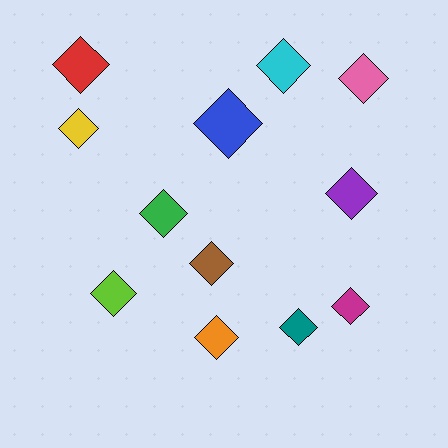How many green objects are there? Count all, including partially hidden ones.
There is 1 green object.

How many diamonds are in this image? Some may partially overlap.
There are 12 diamonds.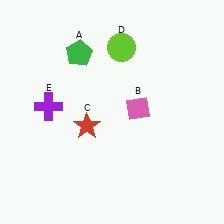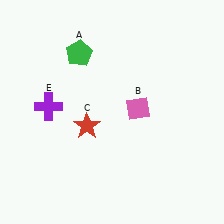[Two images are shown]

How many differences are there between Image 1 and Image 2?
There is 1 difference between the two images.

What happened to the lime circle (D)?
The lime circle (D) was removed in Image 2. It was in the top-right area of Image 1.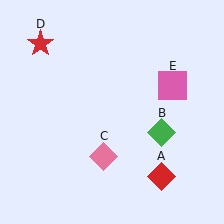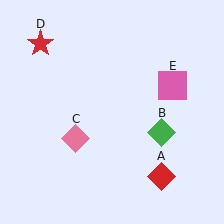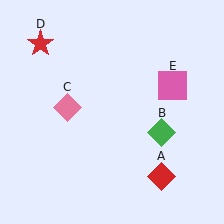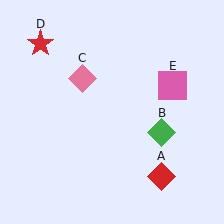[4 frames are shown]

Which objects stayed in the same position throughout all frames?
Red diamond (object A) and green diamond (object B) and red star (object D) and pink square (object E) remained stationary.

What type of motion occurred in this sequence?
The pink diamond (object C) rotated clockwise around the center of the scene.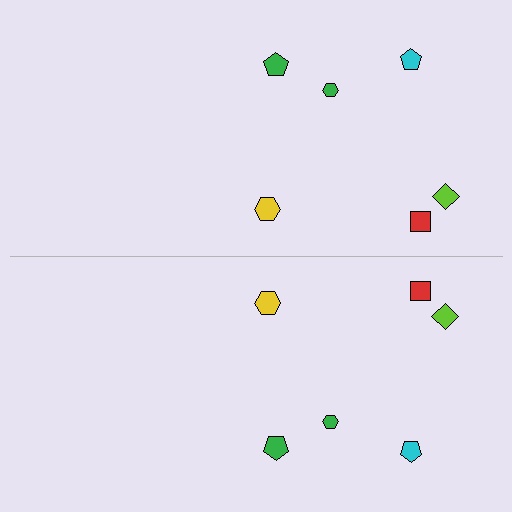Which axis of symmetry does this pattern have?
The pattern has a horizontal axis of symmetry running through the center of the image.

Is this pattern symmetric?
Yes, this pattern has bilateral (reflection) symmetry.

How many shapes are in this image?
There are 12 shapes in this image.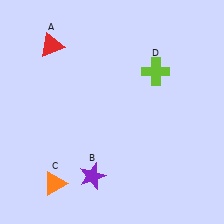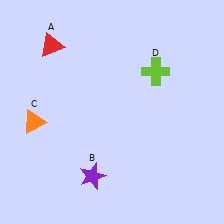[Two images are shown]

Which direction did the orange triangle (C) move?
The orange triangle (C) moved up.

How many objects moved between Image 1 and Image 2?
1 object moved between the two images.